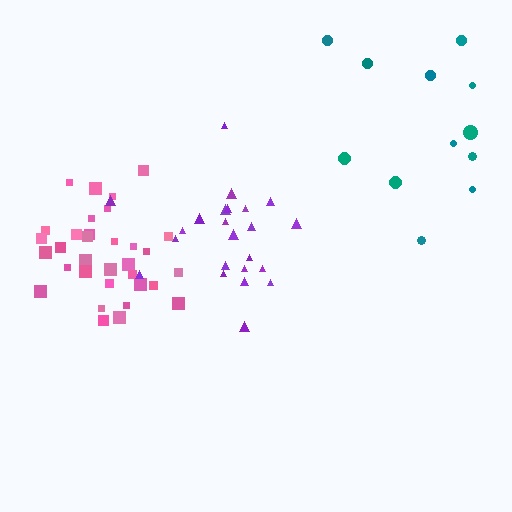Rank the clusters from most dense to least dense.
pink, purple, teal.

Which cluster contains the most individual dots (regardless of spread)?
Pink (33).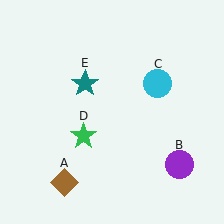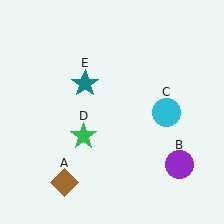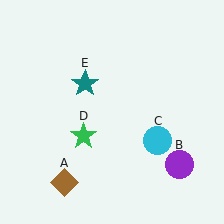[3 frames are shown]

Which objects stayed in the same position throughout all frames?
Brown diamond (object A) and purple circle (object B) and green star (object D) and teal star (object E) remained stationary.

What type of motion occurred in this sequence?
The cyan circle (object C) rotated clockwise around the center of the scene.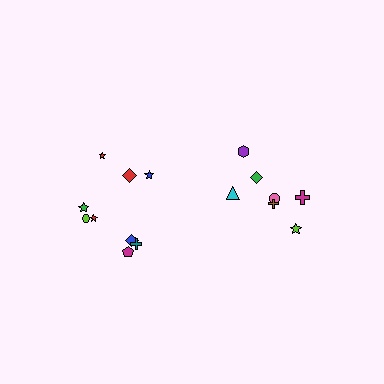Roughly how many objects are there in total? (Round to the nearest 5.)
Roughly 15 objects in total.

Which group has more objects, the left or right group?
The left group.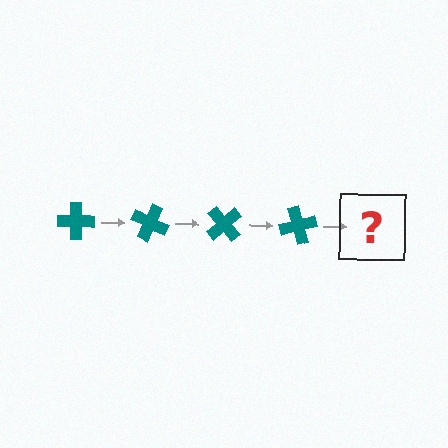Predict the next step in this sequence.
The next step is a teal cross rotated 100 degrees.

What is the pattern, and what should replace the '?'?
The pattern is that the cross rotates 25 degrees each step. The '?' should be a teal cross rotated 100 degrees.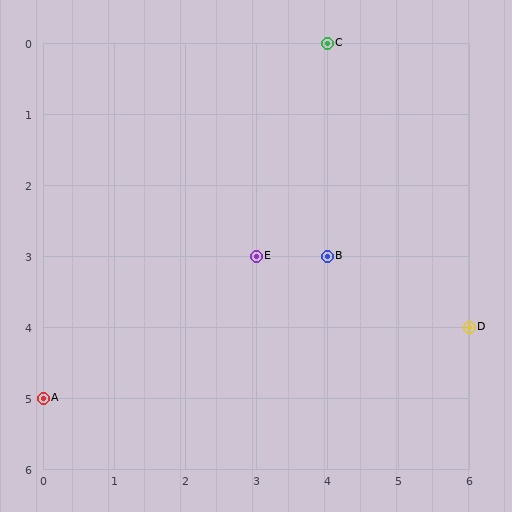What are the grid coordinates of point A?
Point A is at grid coordinates (0, 5).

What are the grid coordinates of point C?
Point C is at grid coordinates (4, 0).